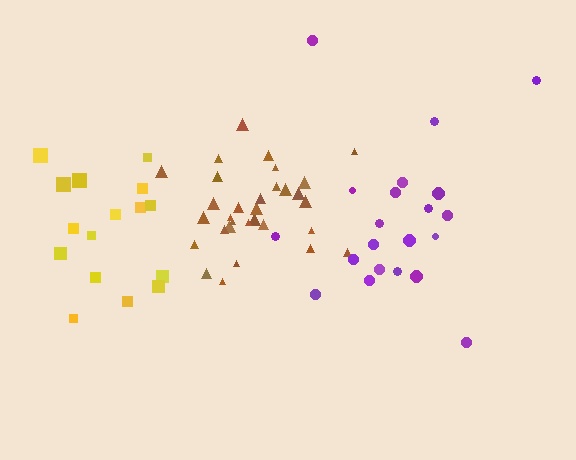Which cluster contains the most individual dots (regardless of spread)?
Brown (31).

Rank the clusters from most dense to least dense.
brown, yellow, purple.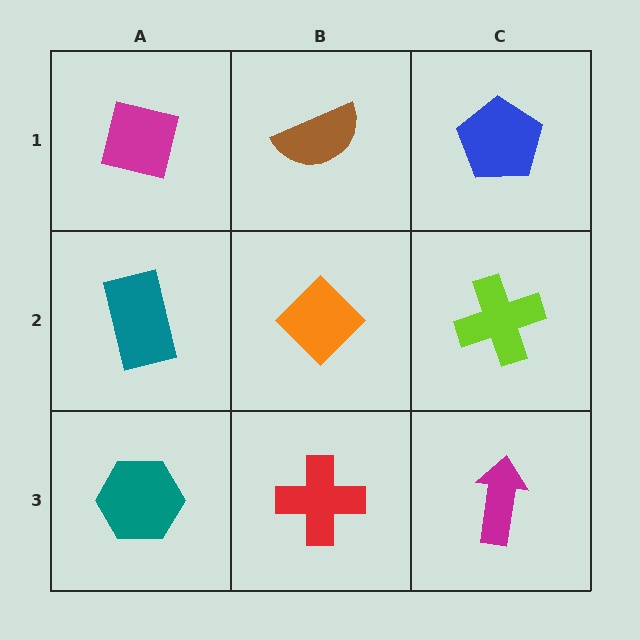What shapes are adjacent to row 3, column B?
An orange diamond (row 2, column B), a teal hexagon (row 3, column A), a magenta arrow (row 3, column C).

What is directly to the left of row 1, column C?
A brown semicircle.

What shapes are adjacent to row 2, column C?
A blue pentagon (row 1, column C), a magenta arrow (row 3, column C), an orange diamond (row 2, column B).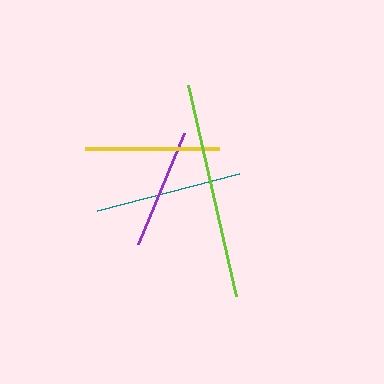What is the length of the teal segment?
The teal segment is approximately 147 pixels long.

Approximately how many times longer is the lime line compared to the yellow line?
The lime line is approximately 1.6 times the length of the yellow line.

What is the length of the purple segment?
The purple segment is approximately 120 pixels long.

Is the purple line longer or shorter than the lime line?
The lime line is longer than the purple line.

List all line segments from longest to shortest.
From longest to shortest: lime, teal, yellow, purple.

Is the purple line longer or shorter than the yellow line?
The yellow line is longer than the purple line.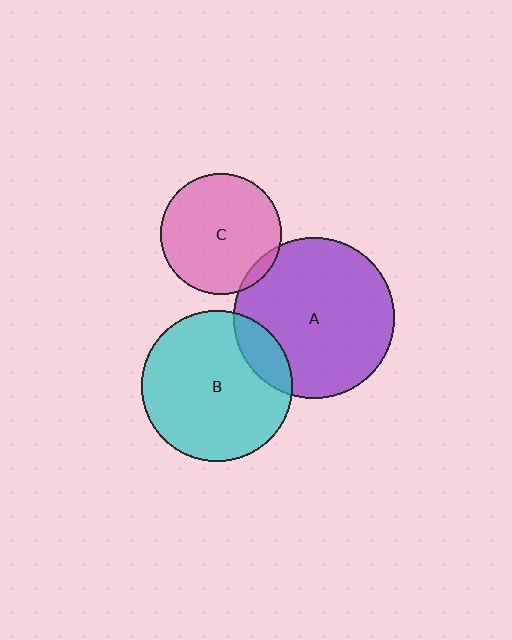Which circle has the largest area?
Circle A (purple).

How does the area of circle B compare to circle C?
Approximately 1.5 times.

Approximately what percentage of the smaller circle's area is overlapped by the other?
Approximately 5%.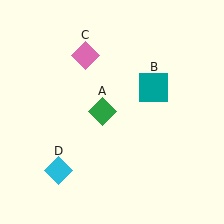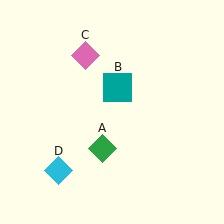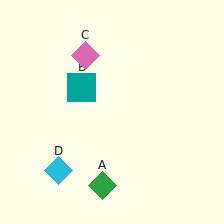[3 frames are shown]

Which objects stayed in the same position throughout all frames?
Pink diamond (object C) and cyan diamond (object D) remained stationary.